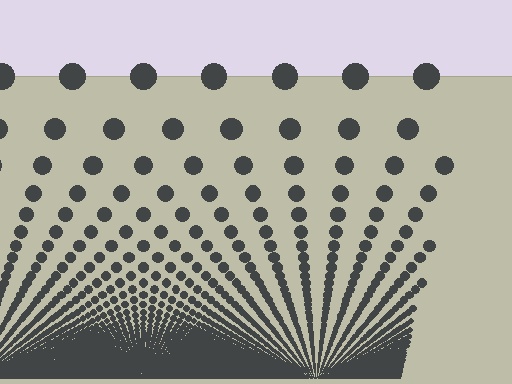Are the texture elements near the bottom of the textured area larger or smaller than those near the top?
Smaller. The gradient is inverted — elements near the bottom are smaller and denser.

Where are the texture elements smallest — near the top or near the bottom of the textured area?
Near the bottom.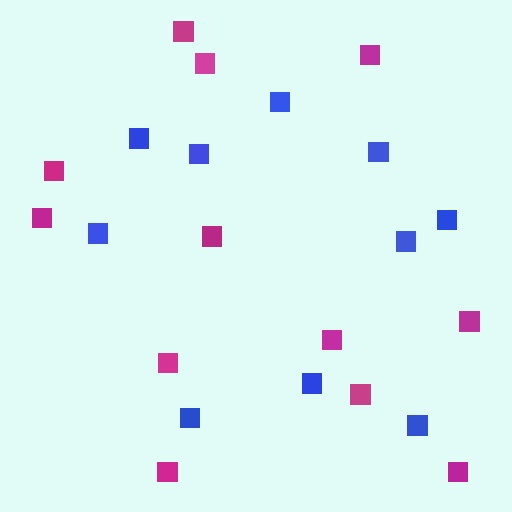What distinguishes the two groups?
There are 2 groups: one group of magenta squares (12) and one group of blue squares (10).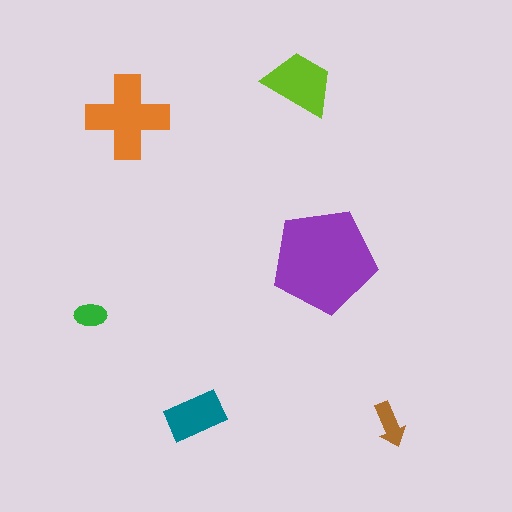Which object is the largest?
The purple pentagon.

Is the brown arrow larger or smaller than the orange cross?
Smaller.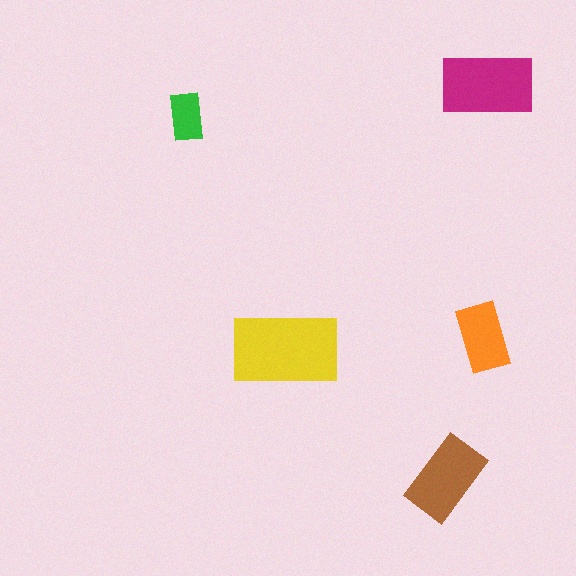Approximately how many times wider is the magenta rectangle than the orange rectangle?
About 1.5 times wider.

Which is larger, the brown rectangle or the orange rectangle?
The brown one.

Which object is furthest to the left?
The green rectangle is leftmost.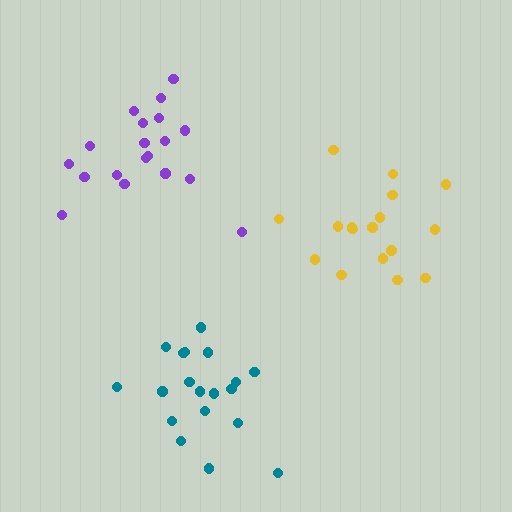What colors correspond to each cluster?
The clusters are colored: purple, yellow, teal.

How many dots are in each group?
Group 1: 19 dots, Group 2: 17 dots, Group 3: 19 dots (55 total).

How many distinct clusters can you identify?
There are 3 distinct clusters.